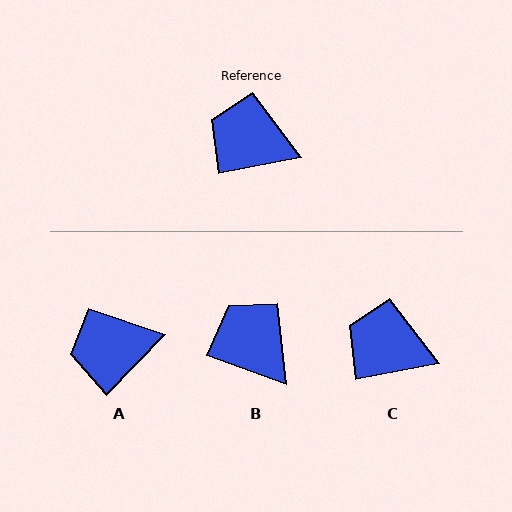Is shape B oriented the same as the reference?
No, it is off by about 31 degrees.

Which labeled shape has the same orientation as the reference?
C.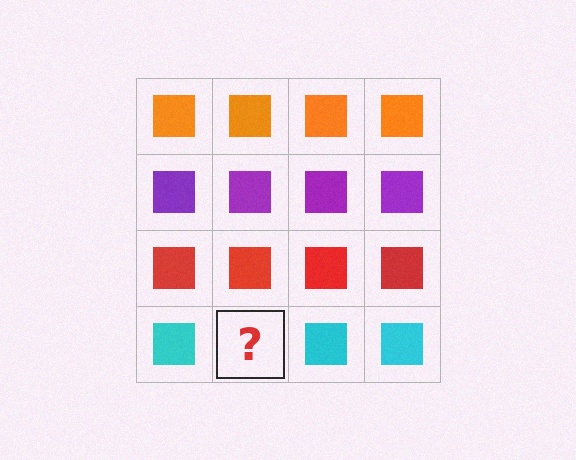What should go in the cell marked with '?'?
The missing cell should contain a cyan square.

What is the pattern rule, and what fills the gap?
The rule is that each row has a consistent color. The gap should be filled with a cyan square.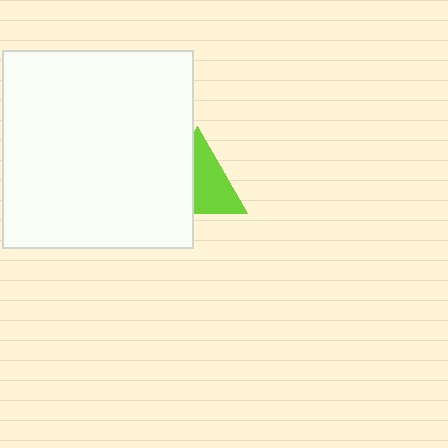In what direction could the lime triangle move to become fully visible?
The lime triangle could move right. That would shift it out from behind the white rectangle entirely.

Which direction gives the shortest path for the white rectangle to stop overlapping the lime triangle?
Moving left gives the shortest separation.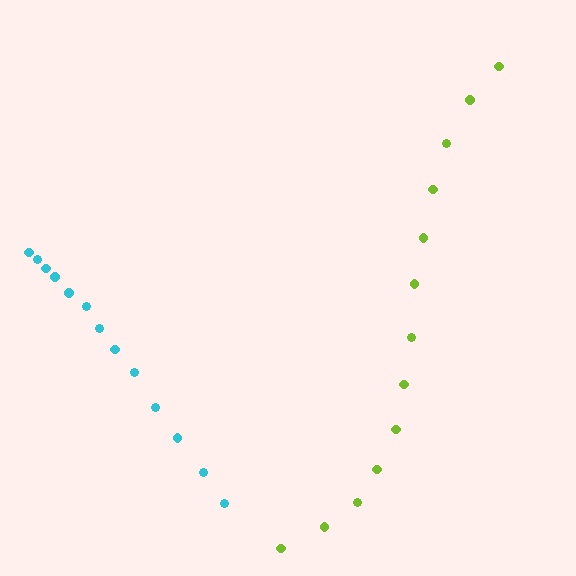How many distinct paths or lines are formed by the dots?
There are 2 distinct paths.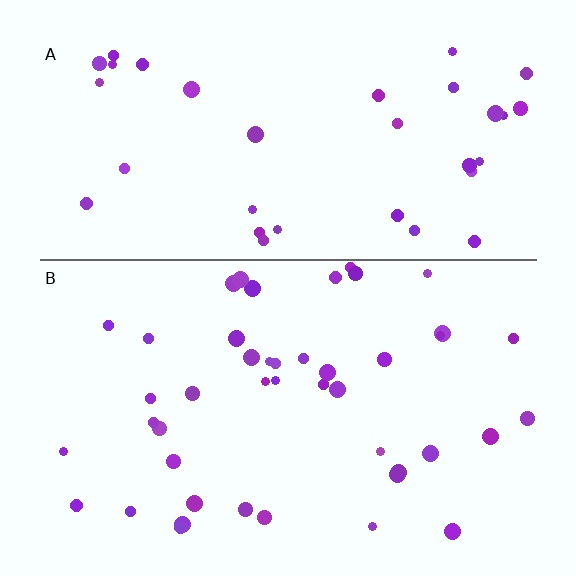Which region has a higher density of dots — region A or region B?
B (the bottom).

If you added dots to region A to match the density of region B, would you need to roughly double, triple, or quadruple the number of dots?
Approximately double.